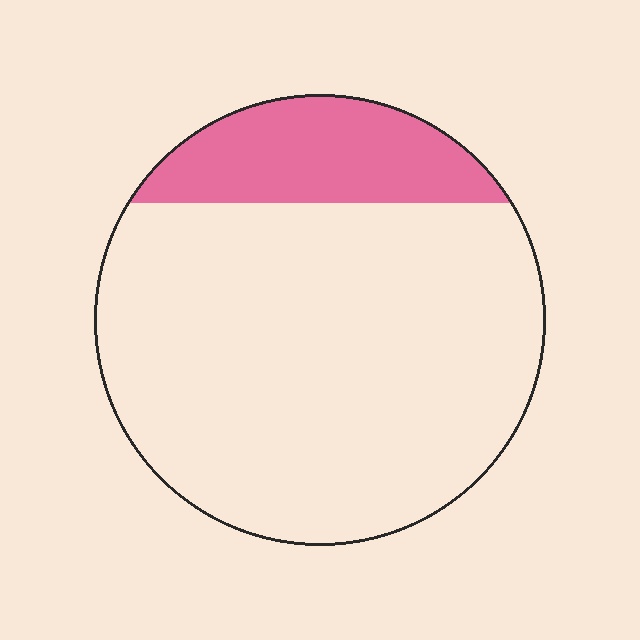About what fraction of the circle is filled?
About one fifth (1/5).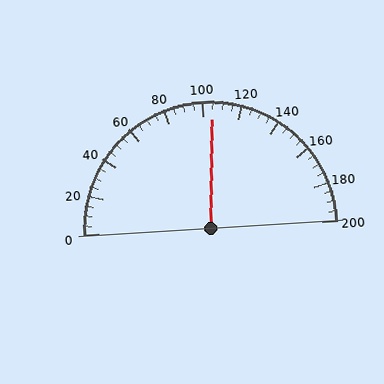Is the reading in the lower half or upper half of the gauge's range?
The reading is in the upper half of the range (0 to 200).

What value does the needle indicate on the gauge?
The needle indicates approximately 105.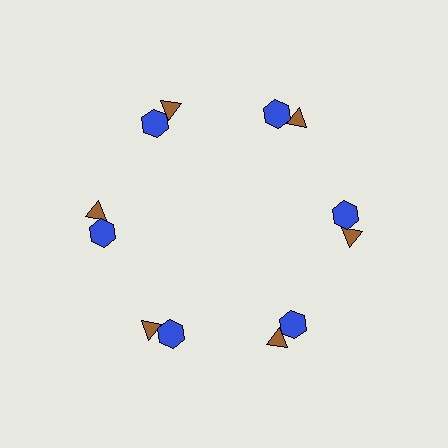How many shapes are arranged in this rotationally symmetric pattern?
There are 12 shapes, arranged in 6 groups of 2.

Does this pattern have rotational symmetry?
Yes, this pattern has 6-fold rotational symmetry. It looks the same after rotating 60 degrees around the center.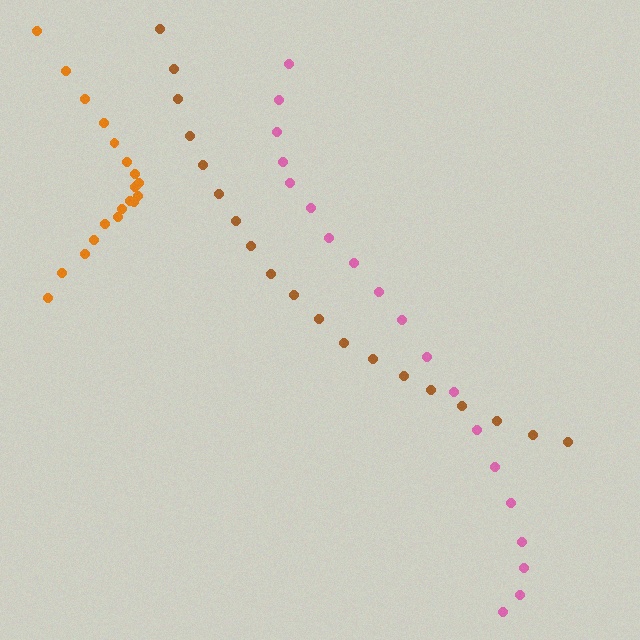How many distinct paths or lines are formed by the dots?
There are 3 distinct paths.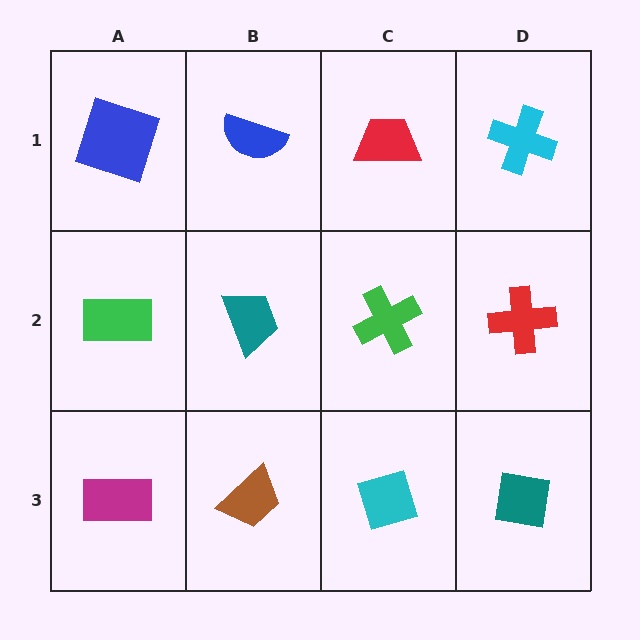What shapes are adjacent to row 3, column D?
A red cross (row 2, column D), a cyan diamond (row 3, column C).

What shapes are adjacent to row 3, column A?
A green rectangle (row 2, column A), a brown trapezoid (row 3, column B).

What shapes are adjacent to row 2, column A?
A blue square (row 1, column A), a magenta rectangle (row 3, column A), a teal trapezoid (row 2, column B).